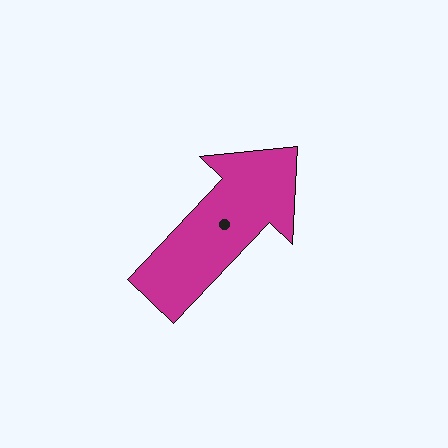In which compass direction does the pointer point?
Northeast.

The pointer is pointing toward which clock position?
Roughly 1 o'clock.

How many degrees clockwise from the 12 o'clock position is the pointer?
Approximately 43 degrees.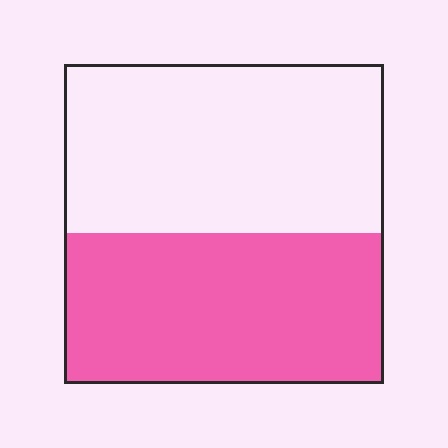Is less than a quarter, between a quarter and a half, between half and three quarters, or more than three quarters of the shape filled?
Between a quarter and a half.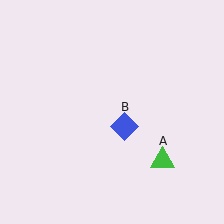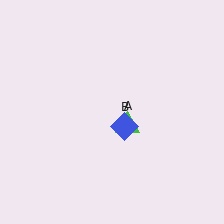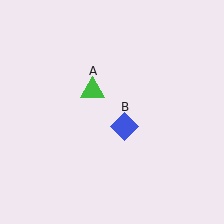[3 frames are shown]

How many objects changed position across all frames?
1 object changed position: green triangle (object A).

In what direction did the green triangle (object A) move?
The green triangle (object A) moved up and to the left.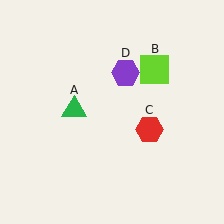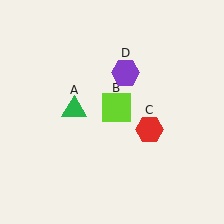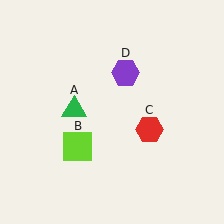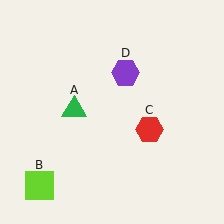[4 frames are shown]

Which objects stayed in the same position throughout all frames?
Green triangle (object A) and red hexagon (object C) and purple hexagon (object D) remained stationary.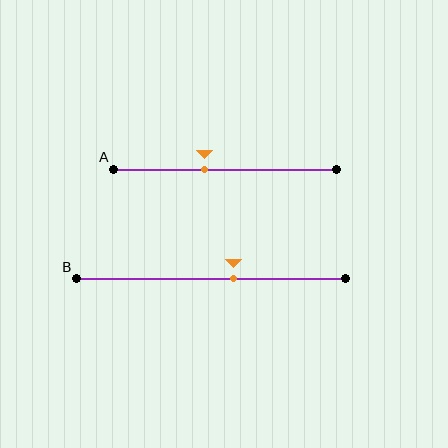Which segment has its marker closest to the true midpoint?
Segment B has its marker closest to the true midpoint.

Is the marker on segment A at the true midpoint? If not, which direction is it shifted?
No, the marker on segment A is shifted to the left by about 9% of the segment length.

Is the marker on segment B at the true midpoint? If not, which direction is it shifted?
No, the marker on segment B is shifted to the right by about 8% of the segment length.